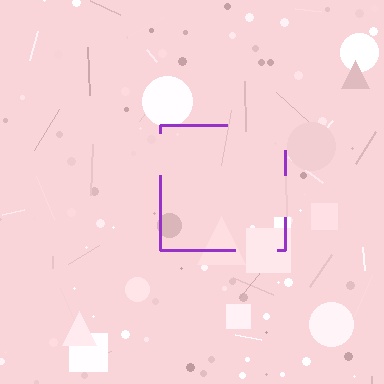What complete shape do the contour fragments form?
The contour fragments form a square.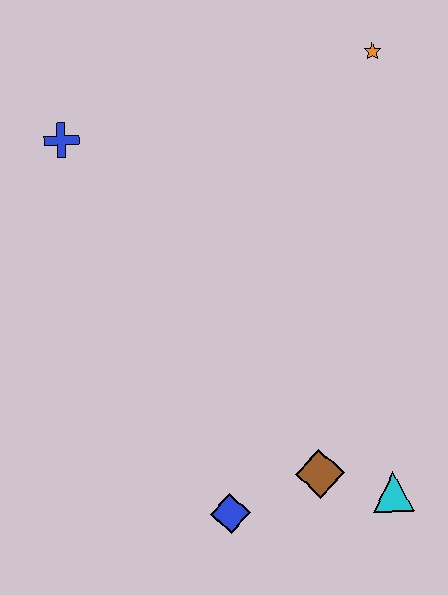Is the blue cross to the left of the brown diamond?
Yes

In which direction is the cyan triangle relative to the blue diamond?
The cyan triangle is to the right of the blue diamond.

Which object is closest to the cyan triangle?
The brown diamond is closest to the cyan triangle.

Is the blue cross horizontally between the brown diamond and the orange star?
No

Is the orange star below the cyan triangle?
No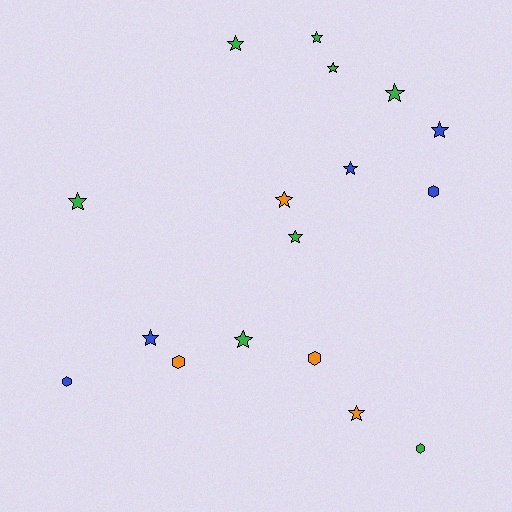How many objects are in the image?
There are 17 objects.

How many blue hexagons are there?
There are 2 blue hexagons.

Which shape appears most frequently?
Star, with 12 objects.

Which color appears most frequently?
Green, with 8 objects.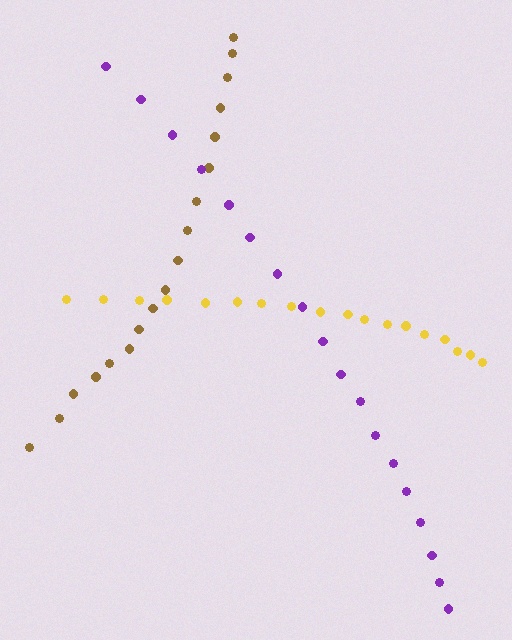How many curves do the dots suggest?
There are 3 distinct paths.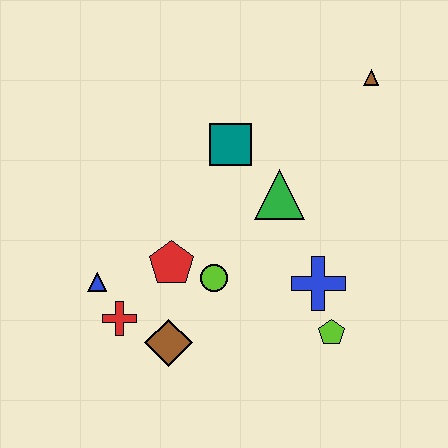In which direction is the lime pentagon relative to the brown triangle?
The lime pentagon is below the brown triangle.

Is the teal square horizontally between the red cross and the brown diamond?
No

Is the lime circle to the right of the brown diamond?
Yes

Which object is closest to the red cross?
The blue triangle is closest to the red cross.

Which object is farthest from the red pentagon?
The brown triangle is farthest from the red pentagon.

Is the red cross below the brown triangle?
Yes